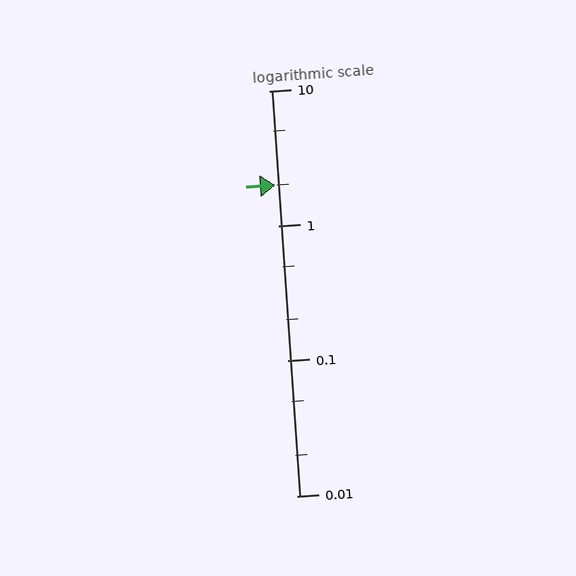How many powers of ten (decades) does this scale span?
The scale spans 3 decades, from 0.01 to 10.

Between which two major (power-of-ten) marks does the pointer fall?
The pointer is between 1 and 10.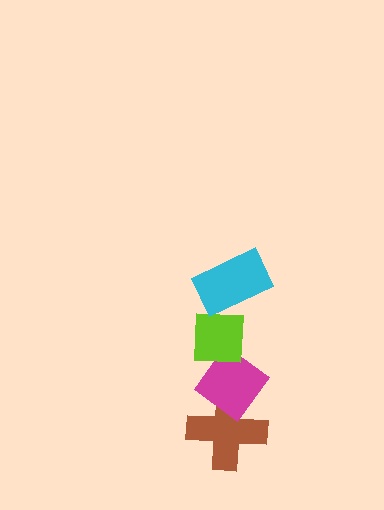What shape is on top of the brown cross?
The magenta diamond is on top of the brown cross.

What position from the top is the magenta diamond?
The magenta diamond is 3rd from the top.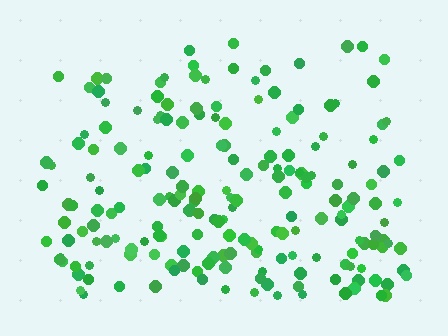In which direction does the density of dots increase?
From top to bottom, with the bottom side densest.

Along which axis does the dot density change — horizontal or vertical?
Vertical.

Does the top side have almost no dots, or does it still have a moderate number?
Still a moderate number, just noticeably fewer than the bottom.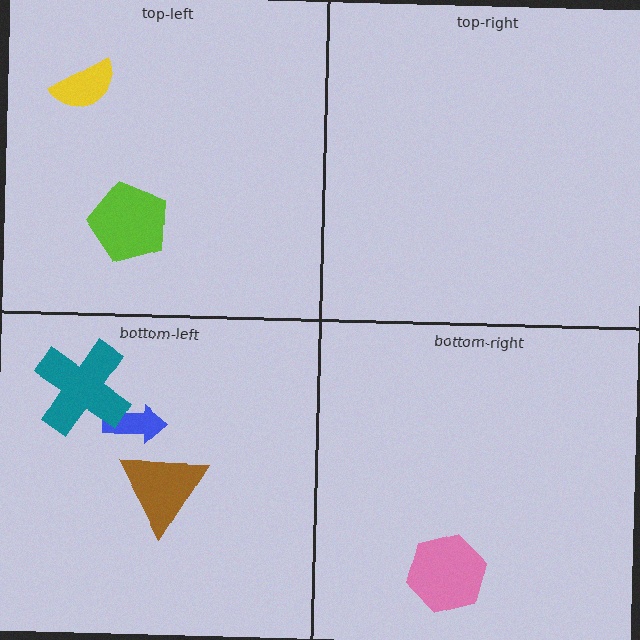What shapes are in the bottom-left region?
The blue arrow, the brown triangle, the teal cross.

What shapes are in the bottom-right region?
The pink hexagon.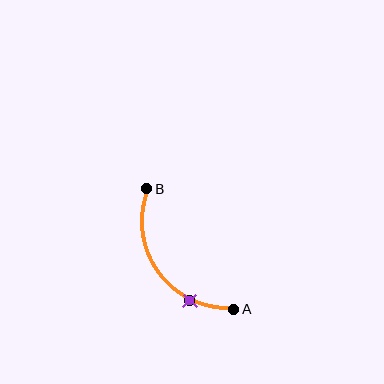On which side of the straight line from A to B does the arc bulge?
The arc bulges below and to the left of the straight line connecting A and B.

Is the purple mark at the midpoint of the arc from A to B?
No. The purple mark lies on the arc but is closer to endpoint A. The arc midpoint would be at the point on the curve equidistant along the arc from both A and B.